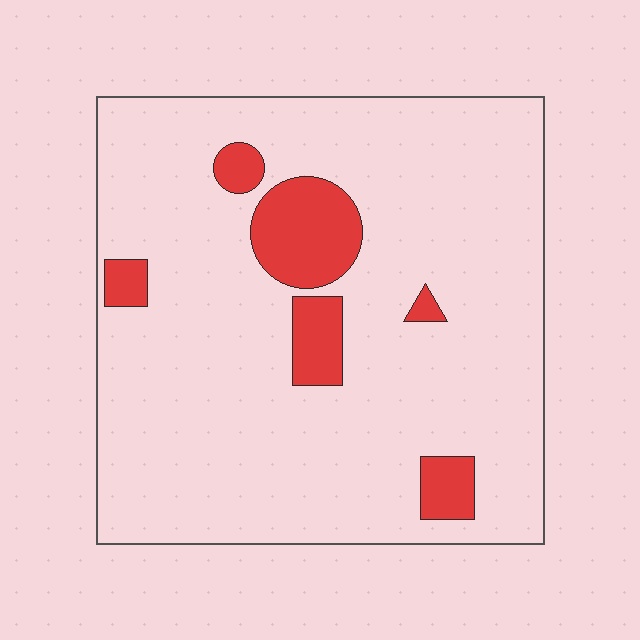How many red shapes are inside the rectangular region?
6.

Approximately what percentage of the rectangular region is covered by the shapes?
Approximately 10%.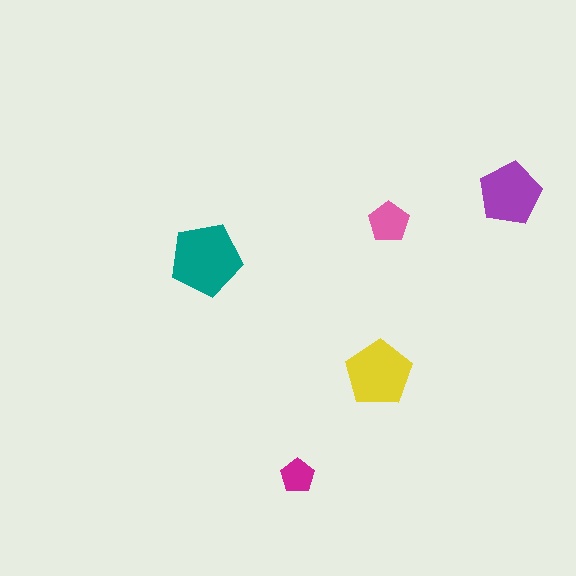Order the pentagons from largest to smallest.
the teal one, the yellow one, the purple one, the pink one, the magenta one.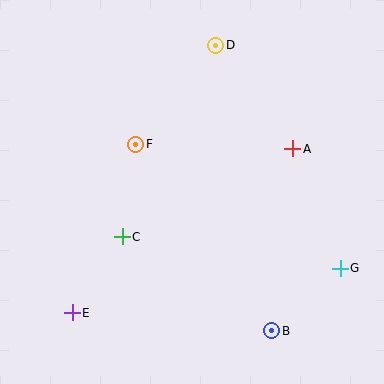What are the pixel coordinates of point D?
Point D is at (216, 45).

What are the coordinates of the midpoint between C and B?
The midpoint between C and B is at (197, 284).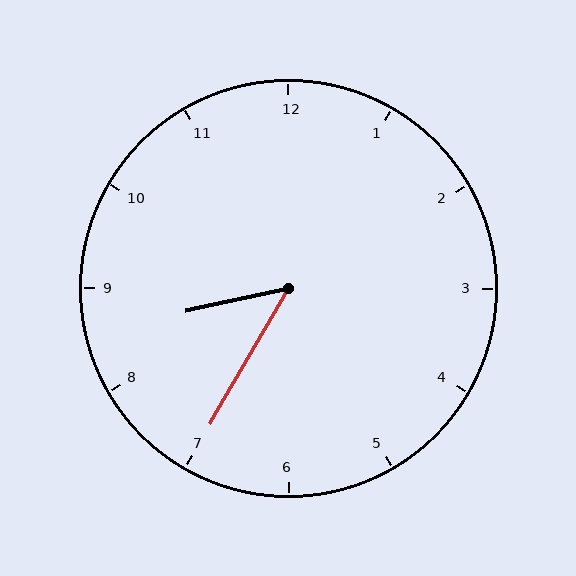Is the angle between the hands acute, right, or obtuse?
It is acute.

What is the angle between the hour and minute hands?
Approximately 48 degrees.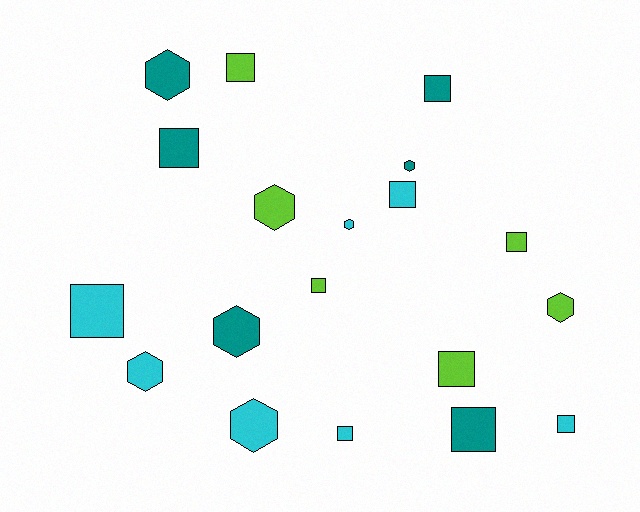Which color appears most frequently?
Cyan, with 7 objects.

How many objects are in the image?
There are 19 objects.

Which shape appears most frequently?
Square, with 11 objects.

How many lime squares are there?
There are 4 lime squares.